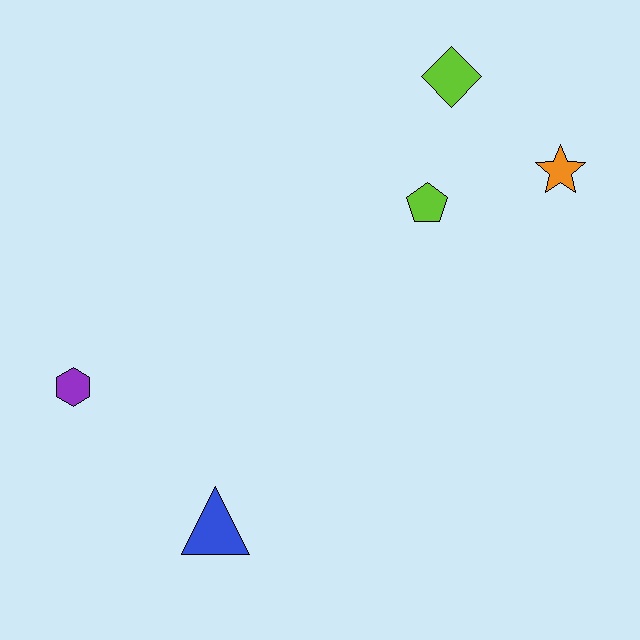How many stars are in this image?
There is 1 star.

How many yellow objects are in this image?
There are no yellow objects.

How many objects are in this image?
There are 5 objects.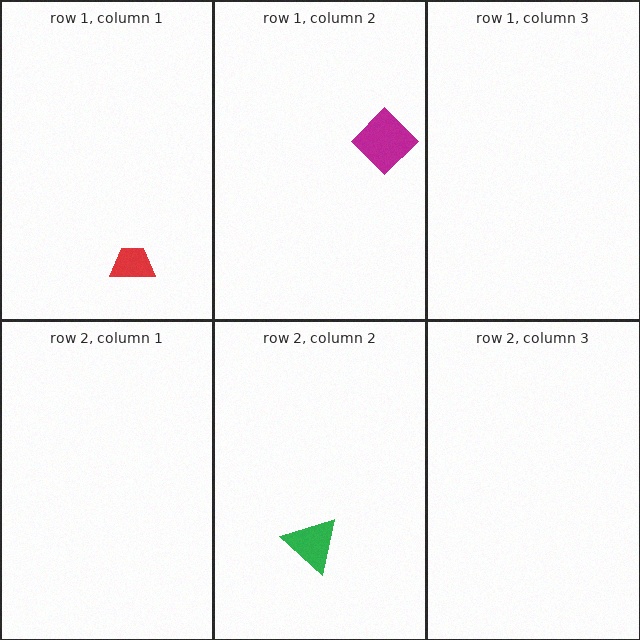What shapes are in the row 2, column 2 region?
The green triangle.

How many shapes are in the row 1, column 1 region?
1.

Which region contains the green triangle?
The row 2, column 2 region.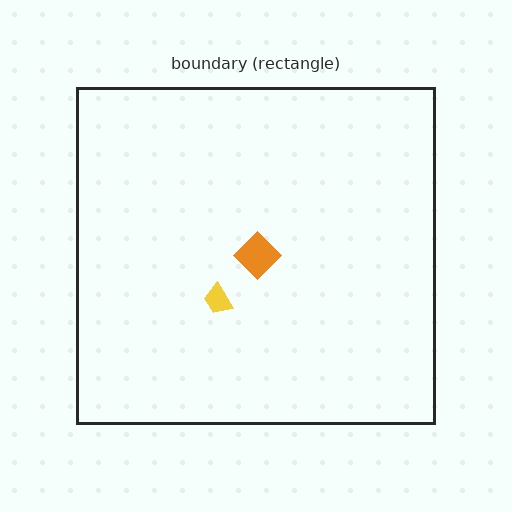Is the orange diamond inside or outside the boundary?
Inside.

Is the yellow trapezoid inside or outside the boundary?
Inside.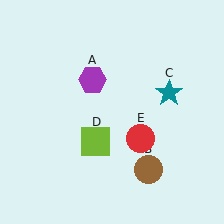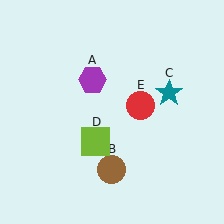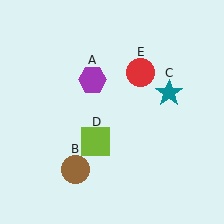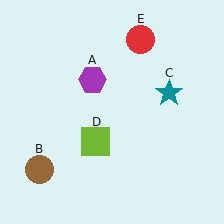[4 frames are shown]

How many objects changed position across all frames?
2 objects changed position: brown circle (object B), red circle (object E).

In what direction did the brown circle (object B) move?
The brown circle (object B) moved left.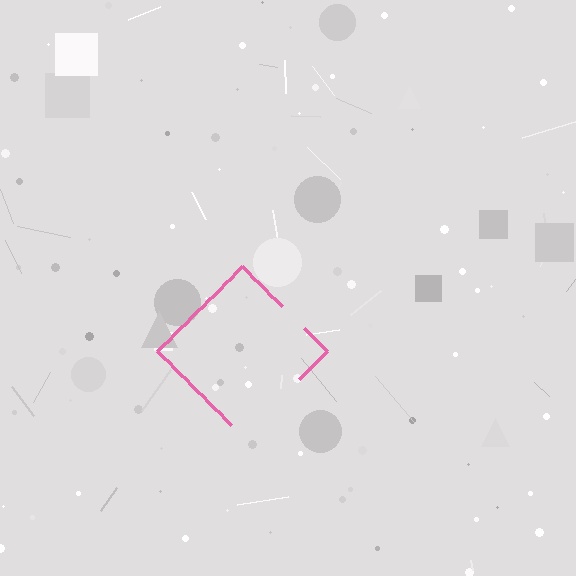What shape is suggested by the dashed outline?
The dashed outline suggests a diamond.